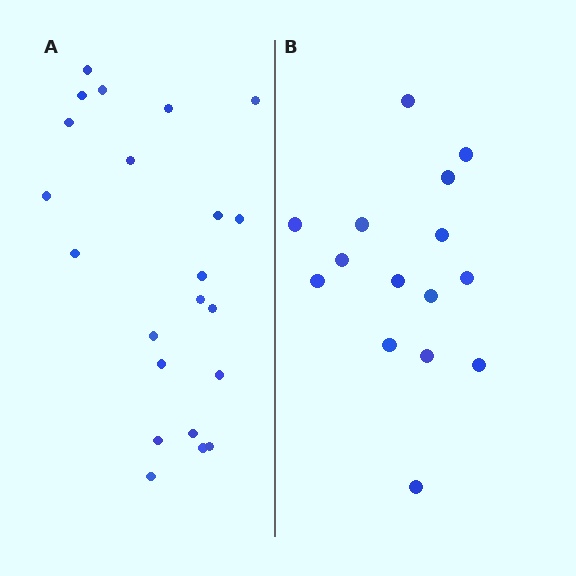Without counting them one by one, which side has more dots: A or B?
Region A (the left region) has more dots.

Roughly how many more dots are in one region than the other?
Region A has roughly 8 or so more dots than region B.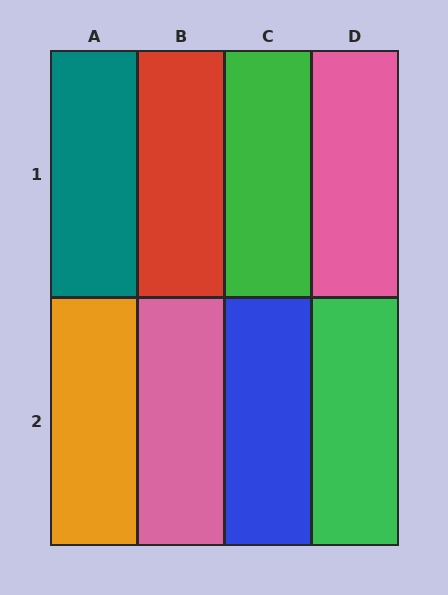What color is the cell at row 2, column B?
Pink.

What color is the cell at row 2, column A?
Orange.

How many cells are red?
1 cell is red.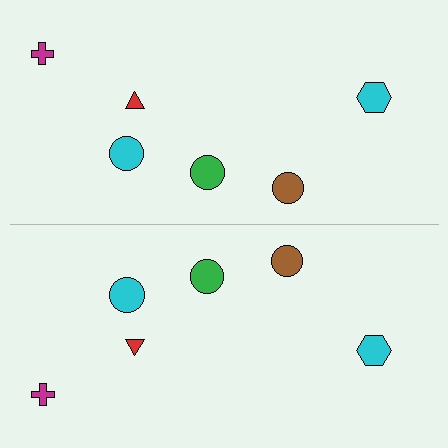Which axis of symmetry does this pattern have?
The pattern has a horizontal axis of symmetry running through the center of the image.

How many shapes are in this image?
There are 12 shapes in this image.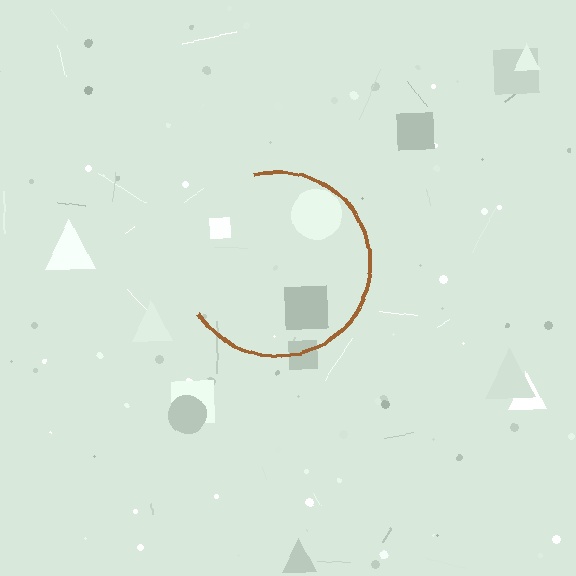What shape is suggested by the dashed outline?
The dashed outline suggests a circle.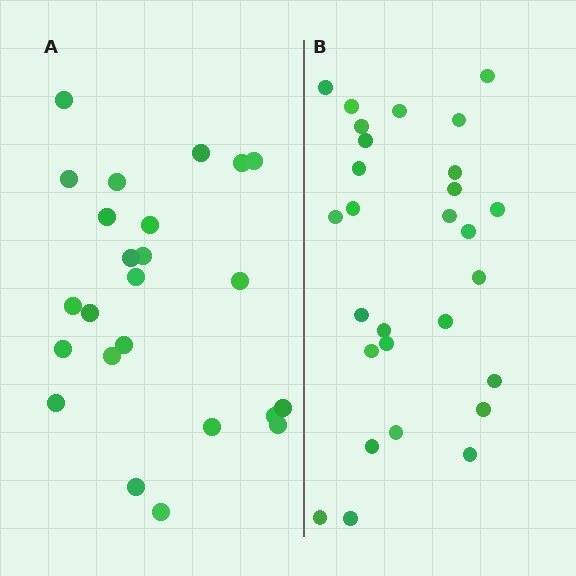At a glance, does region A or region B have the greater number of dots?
Region B (the right region) has more dots.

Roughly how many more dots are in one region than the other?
Region B has about 4 more dots than region A.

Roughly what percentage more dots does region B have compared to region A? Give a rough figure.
About 15% more.